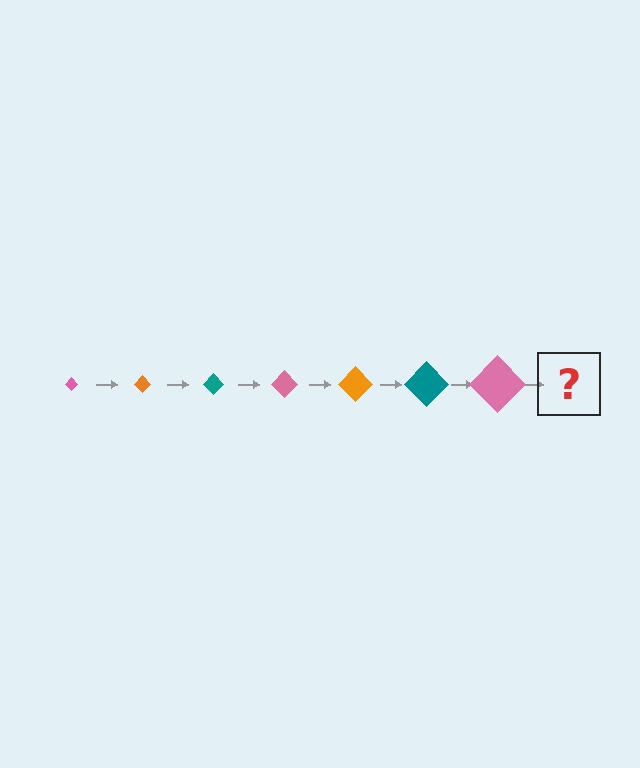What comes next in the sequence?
The next element should be an orange diamond, larger than the previous one.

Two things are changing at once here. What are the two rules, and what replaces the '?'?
The two rules are that the diamond grows larger each step and the color cycles through pink, orange, and teal. The '?' should be an orange diamond, larger than the previous one.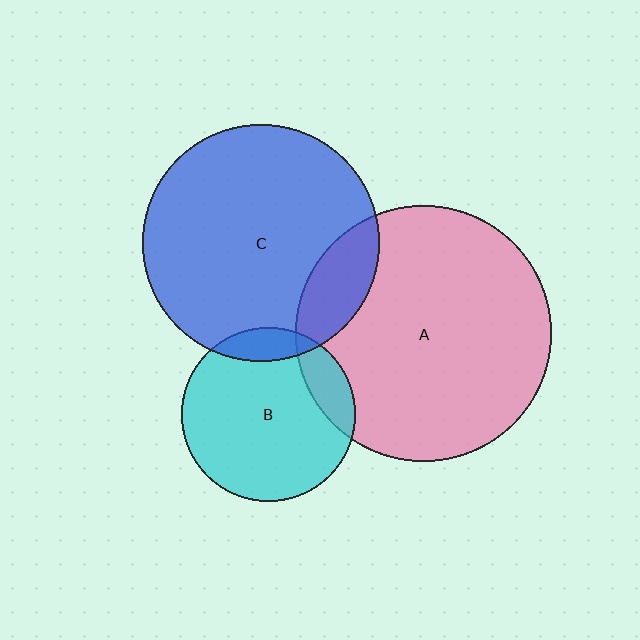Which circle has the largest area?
Circle A (pink).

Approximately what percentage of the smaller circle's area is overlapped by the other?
Approximately 10%.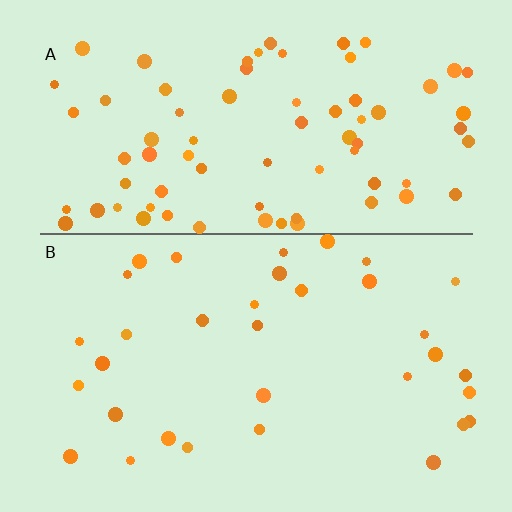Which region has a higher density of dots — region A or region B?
A (the top).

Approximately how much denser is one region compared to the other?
Approximately 2.3× — region A over region B.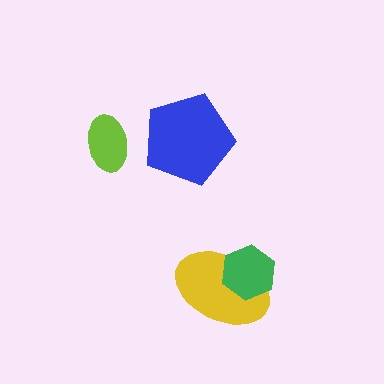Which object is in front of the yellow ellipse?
The green hexagon is in front of the yellow ellipse.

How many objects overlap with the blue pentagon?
0 objects overlap with the blue pentagon.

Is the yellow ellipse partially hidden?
Yes, it is partially covered by another shape.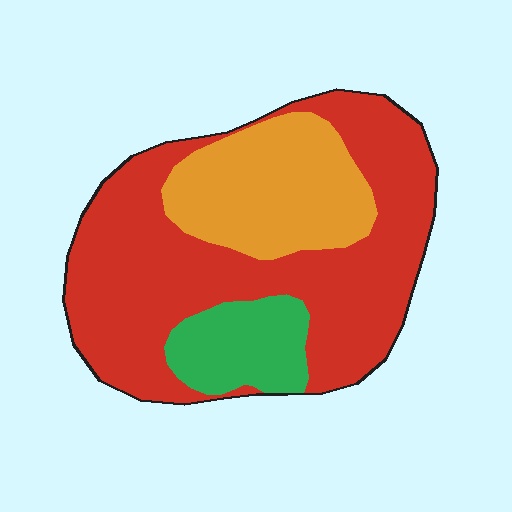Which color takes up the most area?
Red, at roughly 60%.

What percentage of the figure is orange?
Orange covers 25% of the figure.